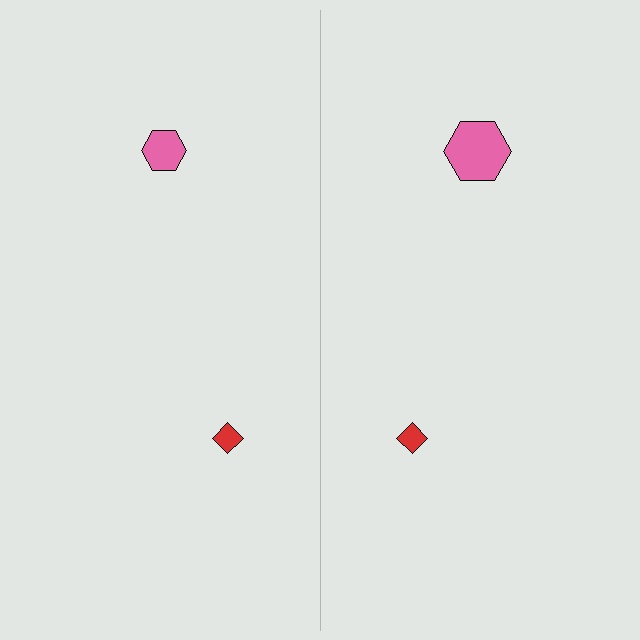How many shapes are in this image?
There are 4 shapes in this image.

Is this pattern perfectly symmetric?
No, the pattern is not perfectly symmetric. The pink hexagon on the right side has a different size than its mirror counterpart.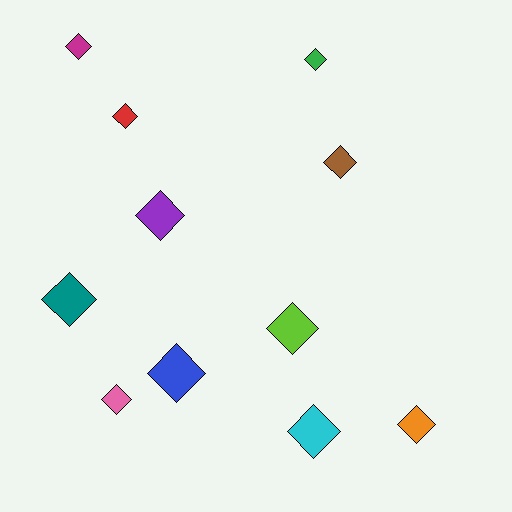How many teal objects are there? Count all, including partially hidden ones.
There is 1 teal object.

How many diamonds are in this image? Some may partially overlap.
There are 11 diamonds.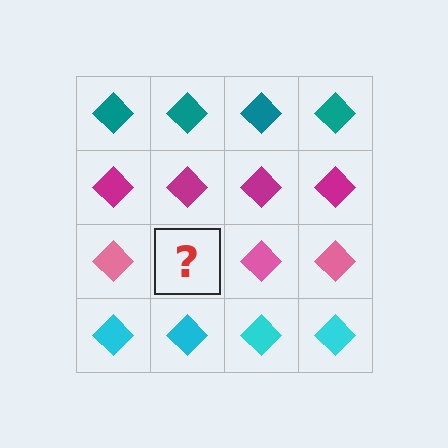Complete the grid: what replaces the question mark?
The question mark should be replaced with a pink diamond.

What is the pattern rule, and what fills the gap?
The rule is that each row has a consistent color. The gap should be filled with a pink diamond.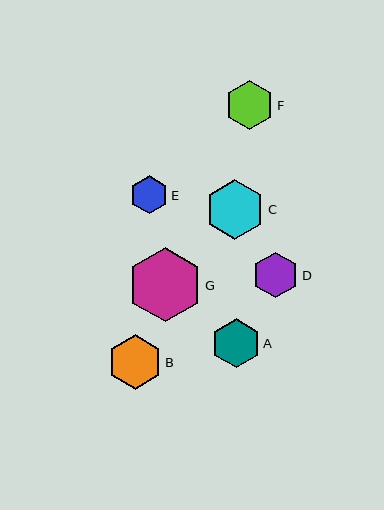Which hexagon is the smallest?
Hexagon E is the smallest with a size of approximately 38 pixels.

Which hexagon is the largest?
Hexagon G is the largest with a size of approximately 74 pixels.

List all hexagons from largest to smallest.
From largest to smallest: G, C, B, F, A, D, E.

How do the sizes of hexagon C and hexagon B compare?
Hexagon C and hexagon B are approximately the same size.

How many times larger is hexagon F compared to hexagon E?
Hexagon F is approximately 1.3 times the size of hexagon E.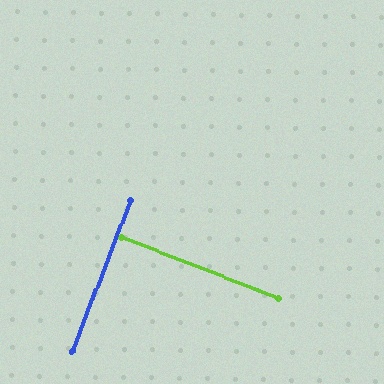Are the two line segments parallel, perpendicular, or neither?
Perpendicular — they meet at approximately 90°.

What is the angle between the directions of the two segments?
Approximately 90 degrees.